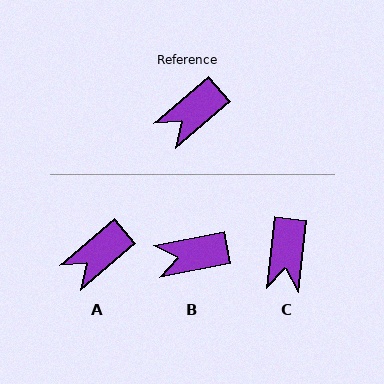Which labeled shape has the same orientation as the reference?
A.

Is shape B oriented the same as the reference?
No, it is off by about 29 degrees.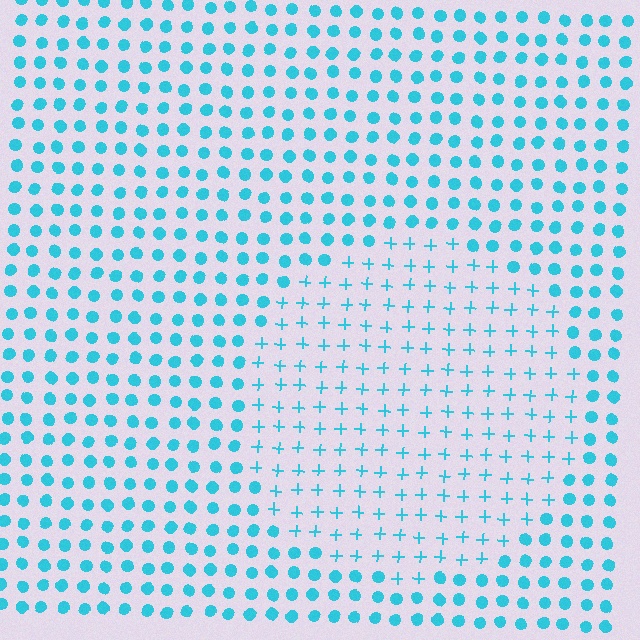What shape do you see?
I see a circle.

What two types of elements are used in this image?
The image uses plus signs inside the circle region and circles outside it.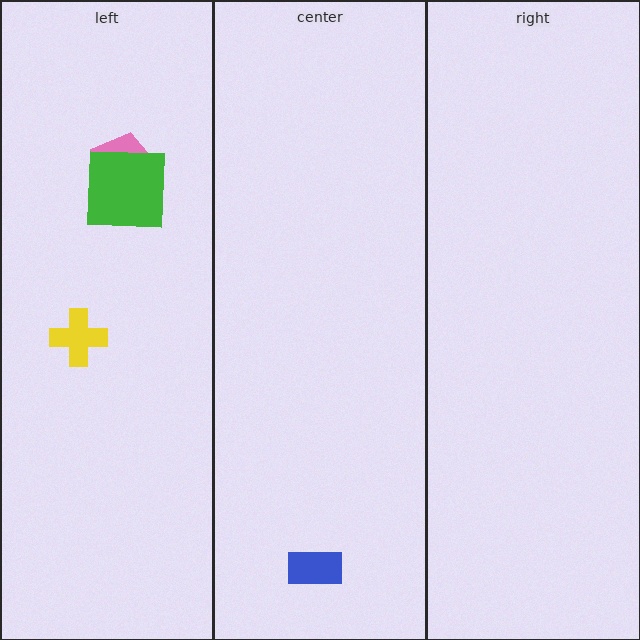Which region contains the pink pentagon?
The left region.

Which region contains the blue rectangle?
The center region.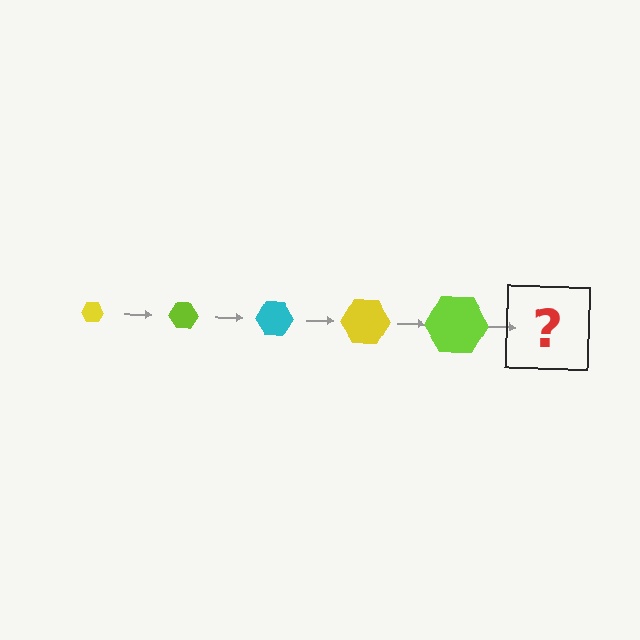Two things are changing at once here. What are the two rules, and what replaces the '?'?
The two rules are that the hexagon grows larger each step and the color cycles through yellow, lime, and cyan. The '?' should be a cyan hexagon, larger than the previous one.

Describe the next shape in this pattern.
It should be a cyan hexagon, larger than the previous one.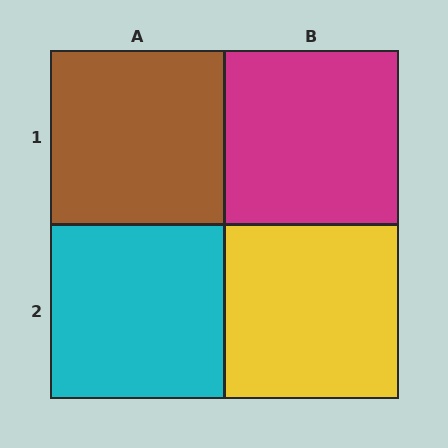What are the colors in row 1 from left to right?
Brown, magenta.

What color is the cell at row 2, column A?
Cyan.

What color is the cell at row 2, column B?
Yellow.